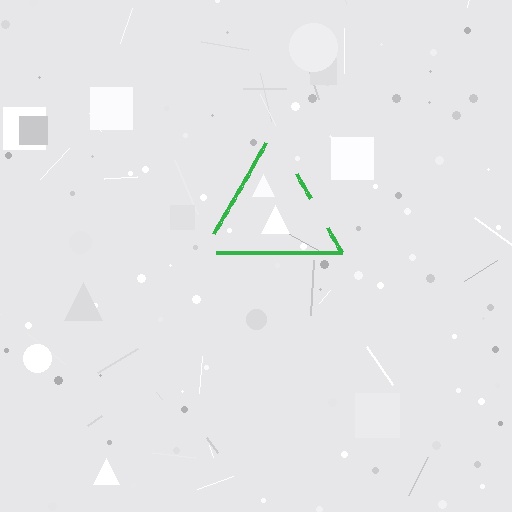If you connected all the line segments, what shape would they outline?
They would outline a triangle.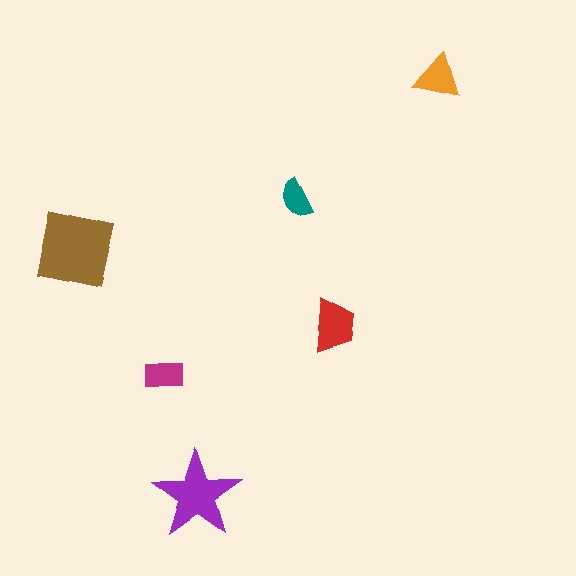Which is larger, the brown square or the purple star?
The brown square.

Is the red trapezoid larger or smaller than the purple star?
Smaller.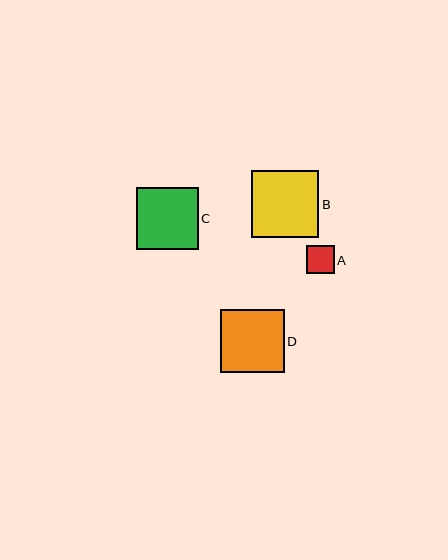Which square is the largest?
Square B is the largest with a size of approximately 67 pixels.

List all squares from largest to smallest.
From largest to smallest: B, D, C, A.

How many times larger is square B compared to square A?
Square B is approximately 2.4 times the size of square A.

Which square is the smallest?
Square A is the smallest with a size of approximately 28 pixels.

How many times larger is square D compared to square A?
Square D is approximately 2.3 times the size of square A.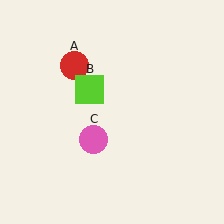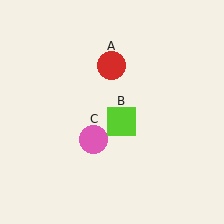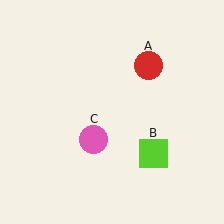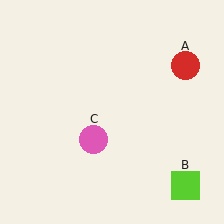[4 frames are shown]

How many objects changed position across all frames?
2 objects changed position: red circle (object A), lime square (object B).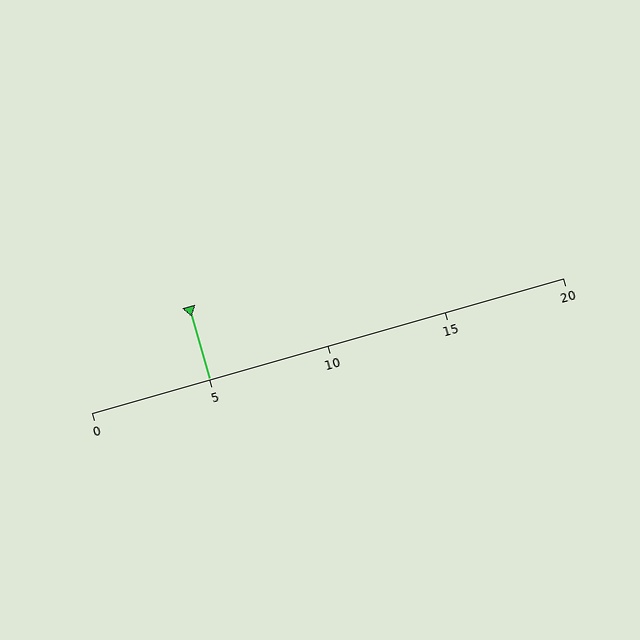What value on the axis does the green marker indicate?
The marker indicates approximately 5.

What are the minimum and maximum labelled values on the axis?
The axis runs from 0 to 20.